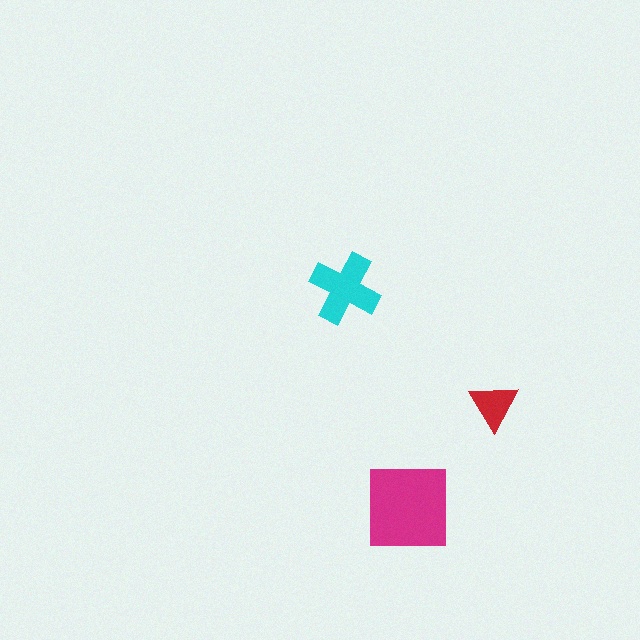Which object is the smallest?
The red triangle.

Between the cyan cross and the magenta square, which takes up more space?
The magenta square.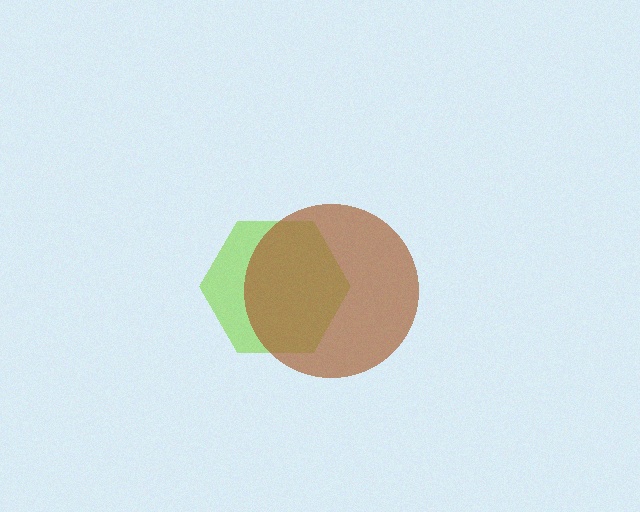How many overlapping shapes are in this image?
There are 2 overlapping shapes in the image.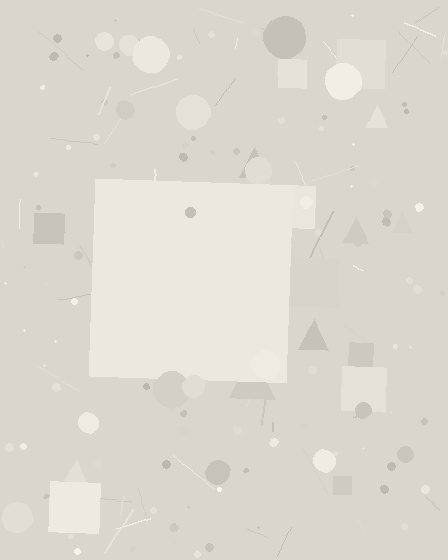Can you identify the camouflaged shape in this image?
The camouflaged shape is a square.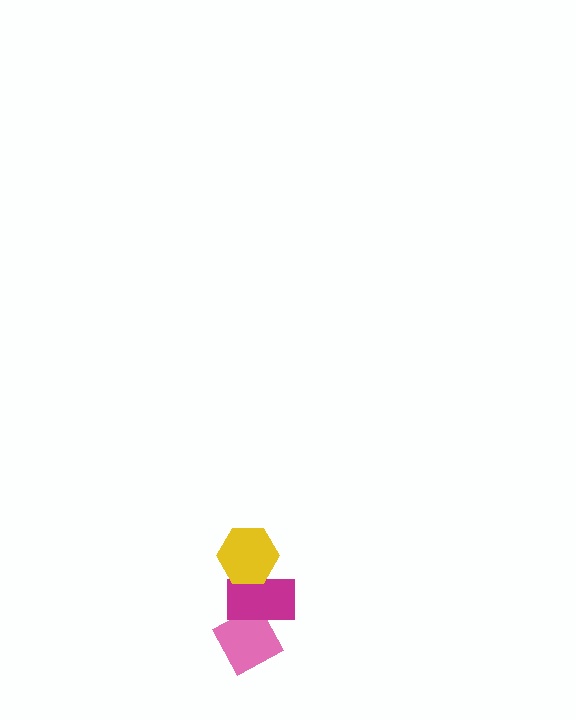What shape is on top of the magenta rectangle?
The yellow hexagon is on top of the magenta rectangle.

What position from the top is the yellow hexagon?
The yellow hexagon is 1st from the top.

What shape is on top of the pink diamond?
The magenta rectangle is on top of the pink diamond.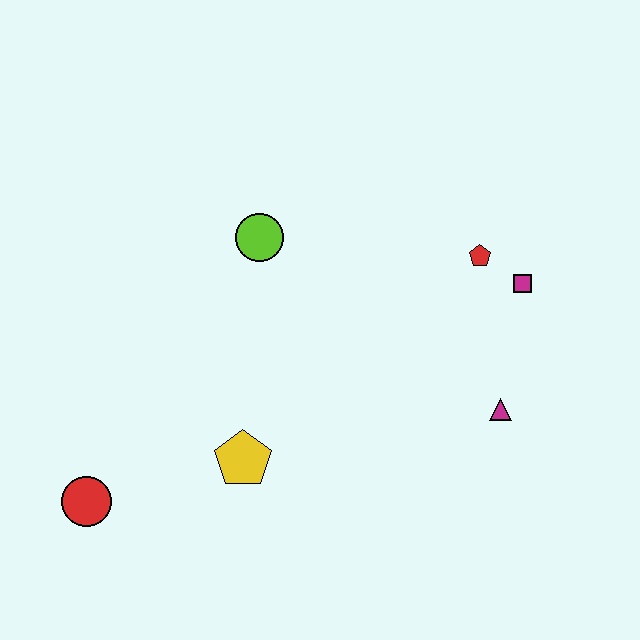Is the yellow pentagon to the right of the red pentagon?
No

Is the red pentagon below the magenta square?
No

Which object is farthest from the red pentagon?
The red circle is farthest from the red pentagon.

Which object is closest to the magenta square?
The red pentagon is closest to the magenta square.